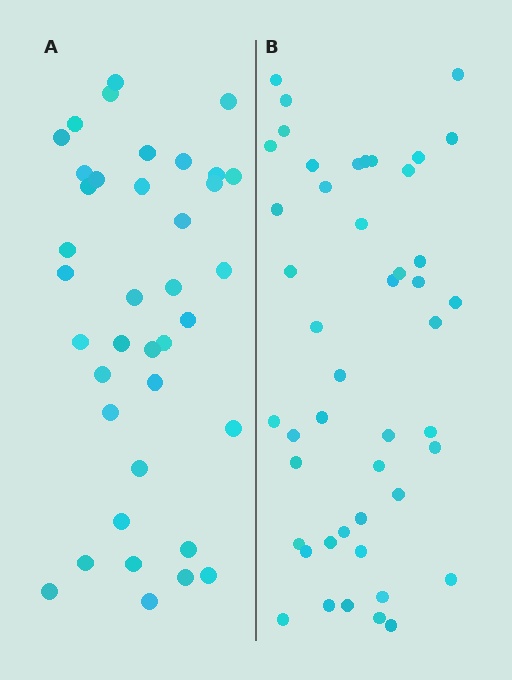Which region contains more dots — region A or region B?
Region B (the right region) has more dots.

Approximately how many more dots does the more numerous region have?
Region B has roughly 8 or so more dots than region A.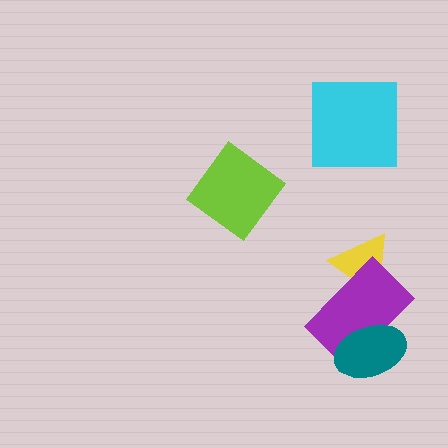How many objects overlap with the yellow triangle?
1 object overlaps with the yellow triangle.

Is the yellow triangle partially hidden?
Yes, it is partially covered by another shape.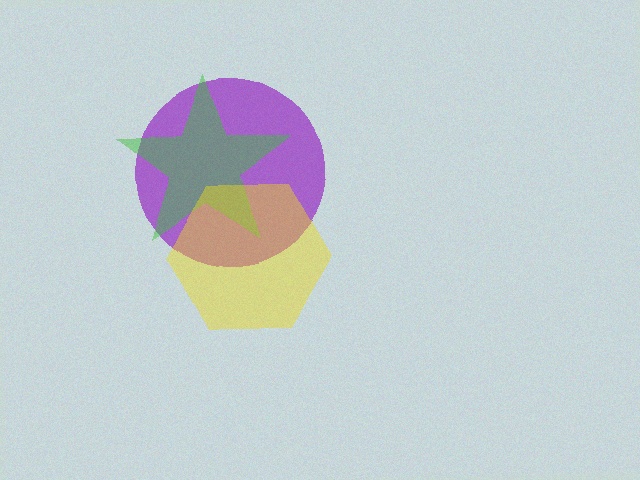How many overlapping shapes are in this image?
There are 3 overlapping shapes in the image.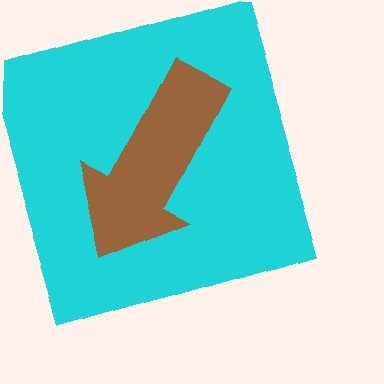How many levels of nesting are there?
2.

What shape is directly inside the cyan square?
The brown arrow.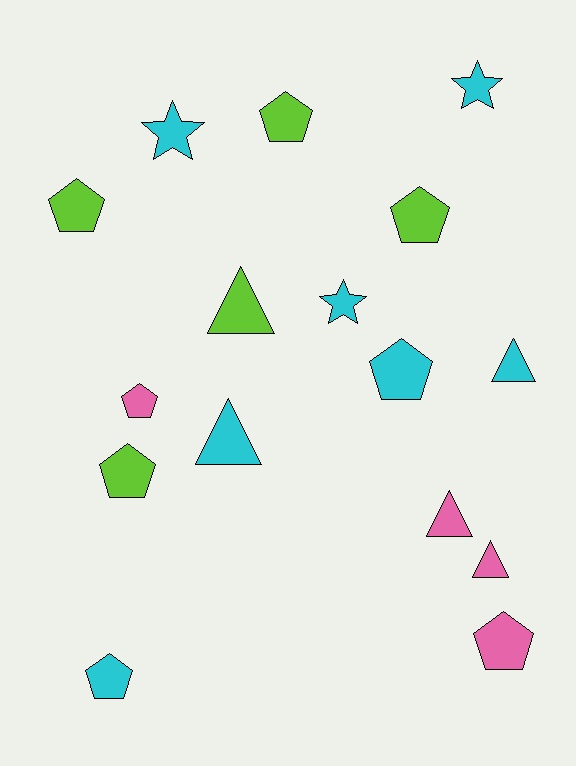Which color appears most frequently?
Cyan, with 7 objects.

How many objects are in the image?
There are 16 objects.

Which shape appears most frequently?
Pentagon, with 8 objects.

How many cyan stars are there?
There are 3 cyan stars.